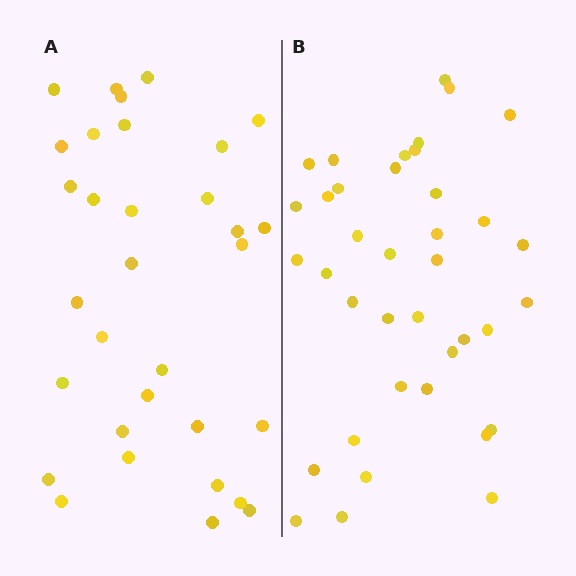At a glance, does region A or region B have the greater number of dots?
Region B (the right region) has more dots.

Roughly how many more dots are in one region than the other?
Region B has about 6 more dots than region A.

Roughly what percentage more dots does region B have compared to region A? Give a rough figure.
About 20% more.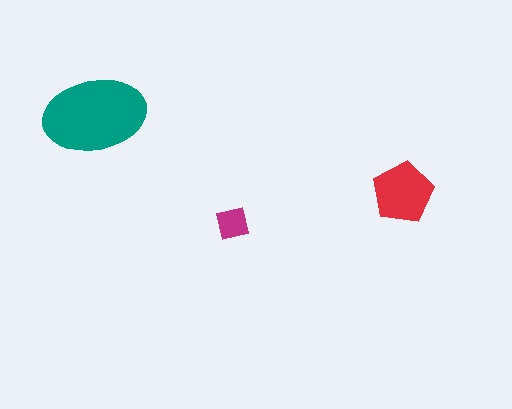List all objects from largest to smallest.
The teal ellipse, the red pentagon, the magenta square.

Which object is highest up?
The teal ellipse is topmost.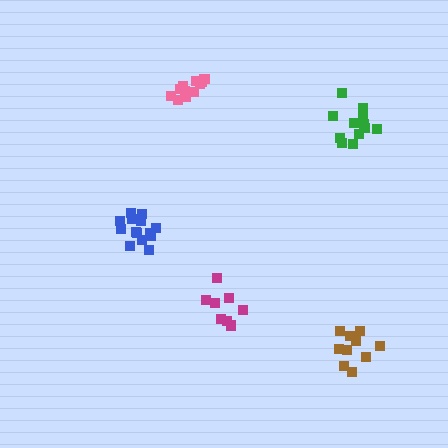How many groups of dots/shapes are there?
There are 5 groups.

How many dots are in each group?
Group 1: 14 dots, Group 2: 8 dots, Group 3: 11 dots, Group 4: 13 dots, Group 5: 10 dots (56 total).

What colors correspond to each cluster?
The clusters are colored: blue, magenta, pink, green, brown.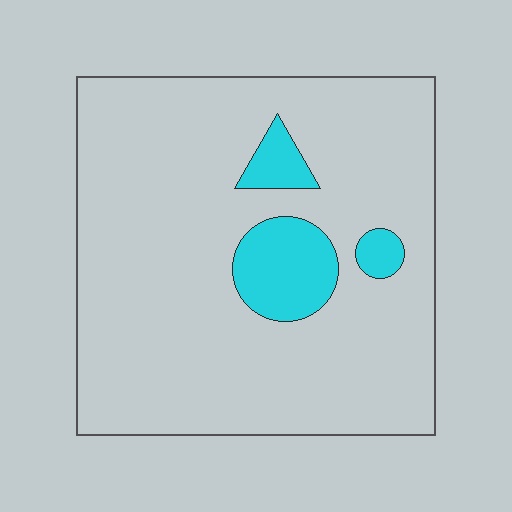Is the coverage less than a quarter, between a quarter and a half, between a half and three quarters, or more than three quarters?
Less than a quarter.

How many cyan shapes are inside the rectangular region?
3.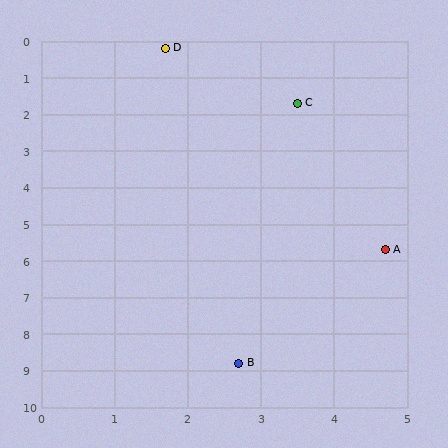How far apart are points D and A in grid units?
Points D and A are about 6.3 grid units apart.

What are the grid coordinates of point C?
Point C is at approximately (3.5, 1.7).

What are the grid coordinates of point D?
Point D is at approximately (1.7, 0.2).